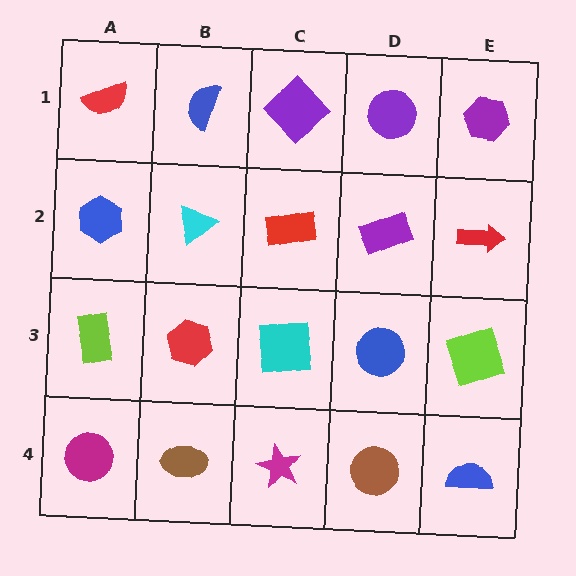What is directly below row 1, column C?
A red rectangle.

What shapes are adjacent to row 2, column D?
A purple circle (row 1, column D), a blue circle (row 3, column D), a red rectangle (row 2, column C), a red arrow (row 2, column E).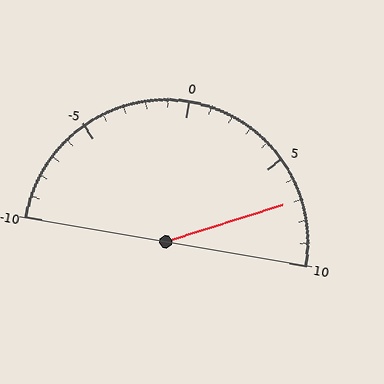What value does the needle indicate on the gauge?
The needle indicates approximately 7.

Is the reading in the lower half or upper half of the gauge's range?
The reading is in the upper half of the range (-10 to 10).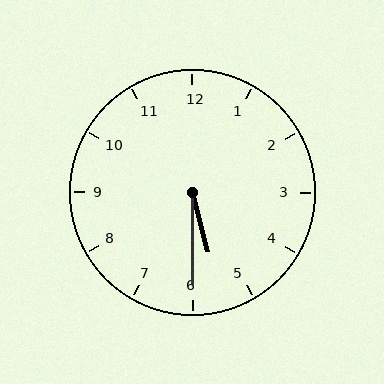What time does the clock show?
5:30.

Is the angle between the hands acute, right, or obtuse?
It is acute.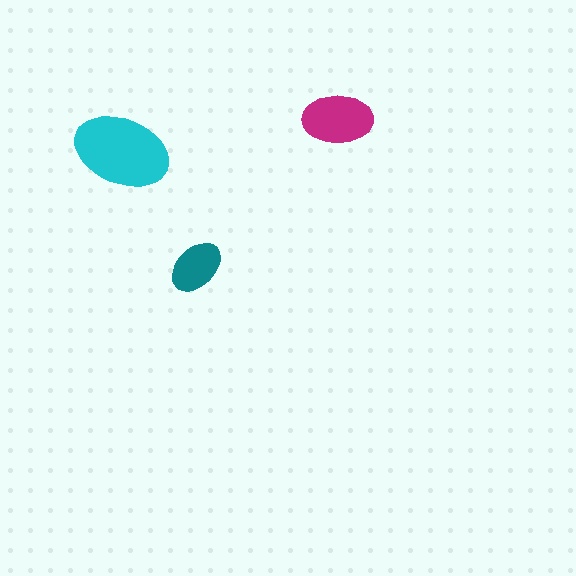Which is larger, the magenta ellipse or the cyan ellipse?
The cyan one.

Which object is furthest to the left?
The cyan ellipse is leftmost.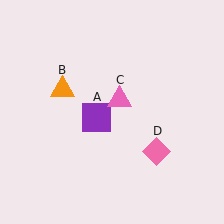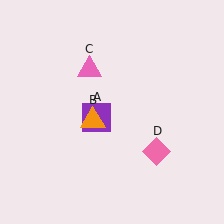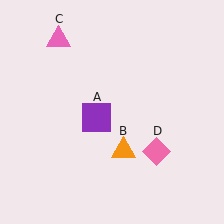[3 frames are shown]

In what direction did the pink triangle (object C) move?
The pink triangle (object C) moved up and to the left.